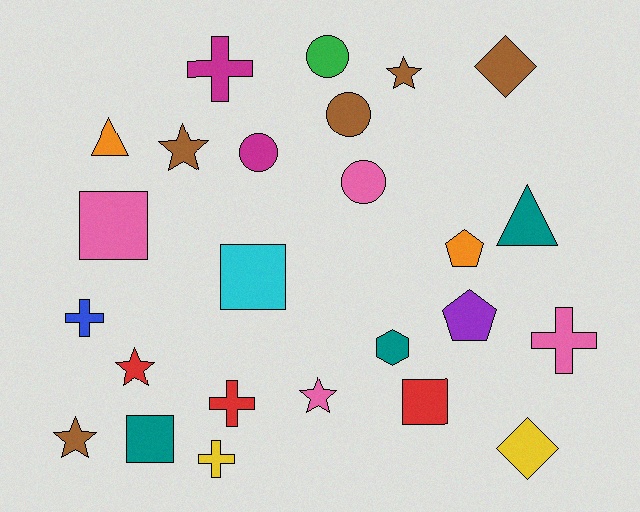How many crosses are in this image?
There are 5 crosses.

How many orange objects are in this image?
There are 2 orange objects.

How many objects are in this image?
There are 25 objects.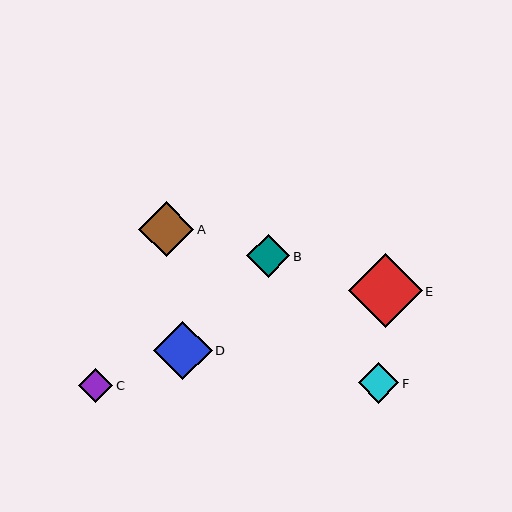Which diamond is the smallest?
Diamond C is the smallest with a size of approximately 34 pixels.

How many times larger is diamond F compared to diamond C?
Diamond F is approximately 1.2 times the size of diamond C.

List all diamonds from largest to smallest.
From largest to smallest: E, D, A, B, F, C.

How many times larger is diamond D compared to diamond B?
Diamond D is approximately 1.3 times the size of diamond B.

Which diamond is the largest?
Diamond E is the largest with a size of approximately 73 pixels.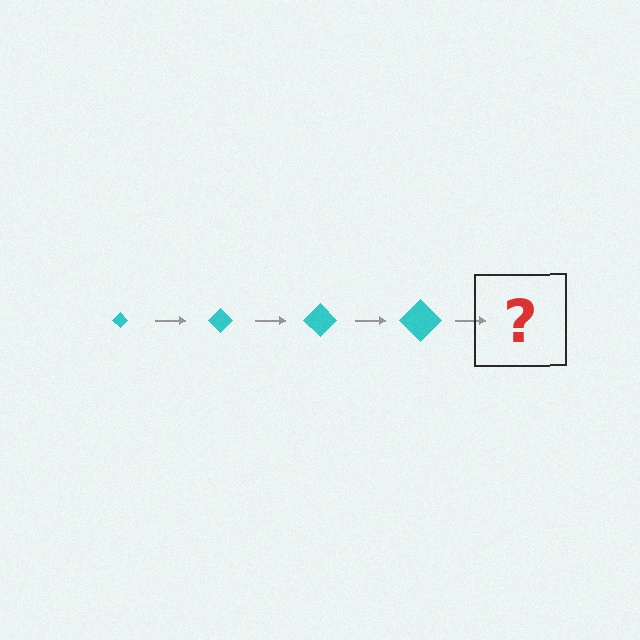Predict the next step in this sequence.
The next step is a cyan diamond, larger than the previous one.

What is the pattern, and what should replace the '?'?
The pattern is that the diamond gets progressively larger each step. The '?' should be a cyan diamond, larger than the previous one.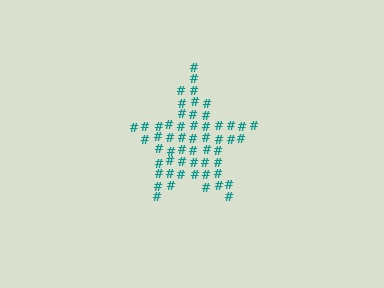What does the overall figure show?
The overall figure shows a star.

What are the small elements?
The small elements are hash symbols.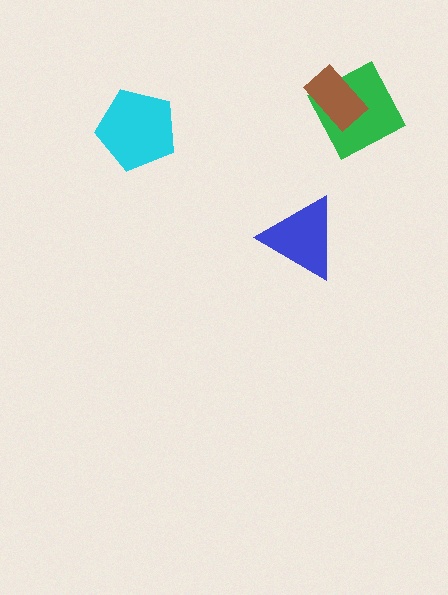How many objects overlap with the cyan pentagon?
0 objects overlap with the cyan pentagon.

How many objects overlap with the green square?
1 object overlaps with the green square.